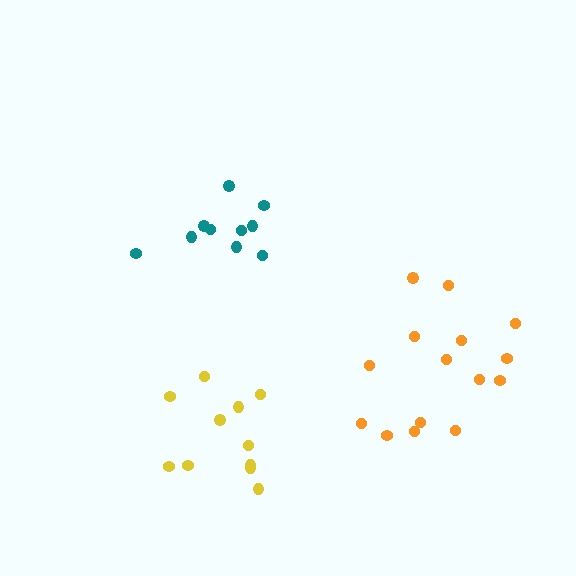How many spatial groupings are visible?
There are 3 spatial groupings.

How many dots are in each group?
Group 1: 10 dots, Group 2: 11 dots, Group 3: 15 dots (36 total).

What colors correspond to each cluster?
The clusters are colored: teal, yellow, orange.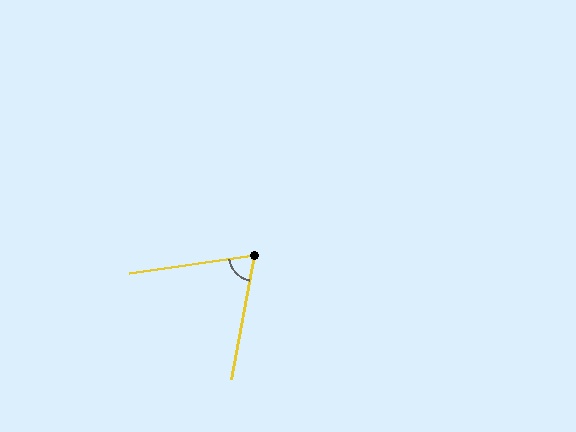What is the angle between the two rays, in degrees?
Approximately 71 degrees.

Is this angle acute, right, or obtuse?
It is acute.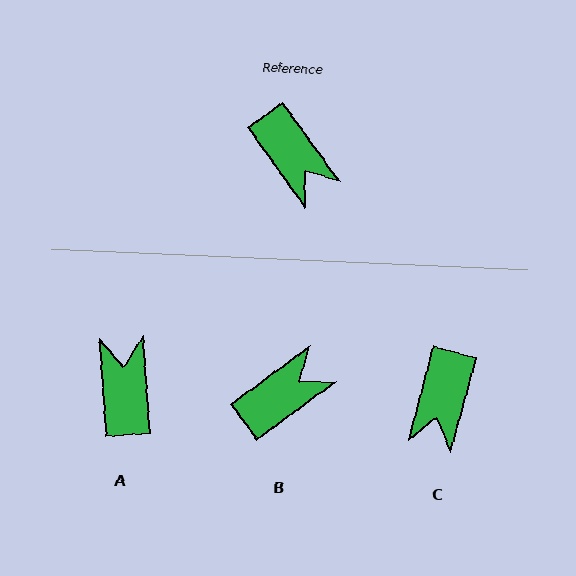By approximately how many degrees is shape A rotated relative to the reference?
Approximately 148 degrees counter-clockwise.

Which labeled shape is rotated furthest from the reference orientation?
A, about 148 degrees away.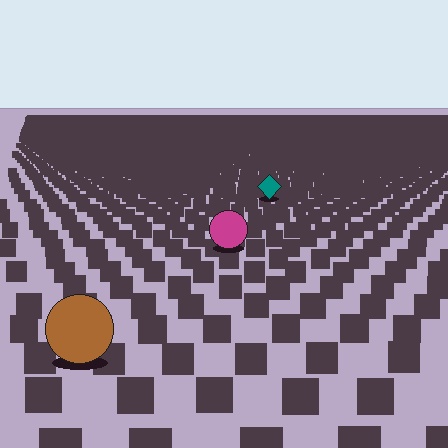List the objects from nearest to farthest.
From nearest to farthest: the brown circle, the magenta circle, the teal diamond.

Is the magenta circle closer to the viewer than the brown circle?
No. The brown circle is closer — you can tell from the texture gradient: the ground texture is coarser near it.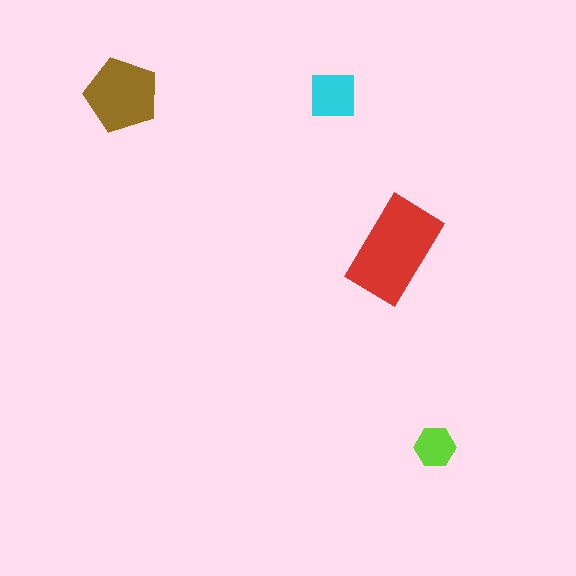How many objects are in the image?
There are 4 objects in the image.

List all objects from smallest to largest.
The lime hexagon, the cyan square, the brown pentagon, the red rectangle.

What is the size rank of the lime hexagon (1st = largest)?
4th.